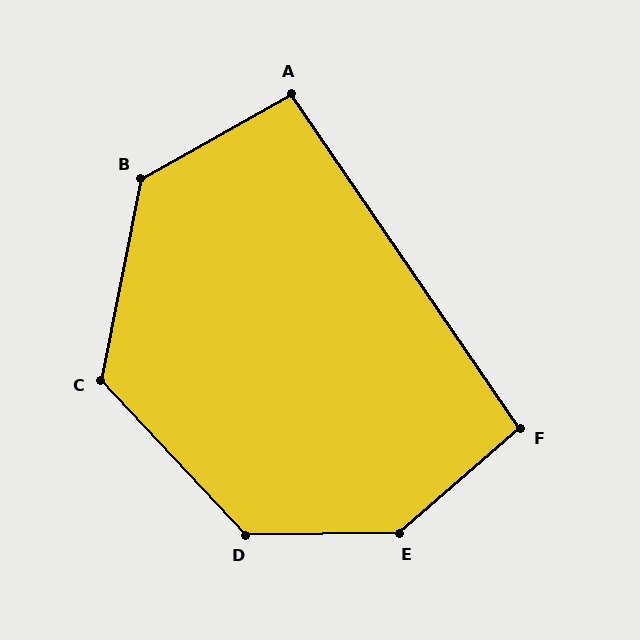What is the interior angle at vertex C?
Approximately 125 degrees (obtuse).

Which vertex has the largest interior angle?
E, at approximately 140 degrees.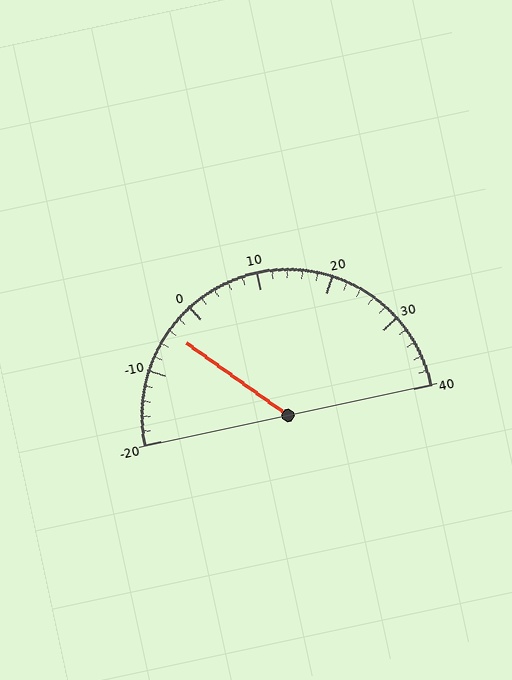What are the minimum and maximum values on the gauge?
The gauge ranges from -20 to 40.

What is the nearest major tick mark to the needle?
The nearest major tick mark is 0.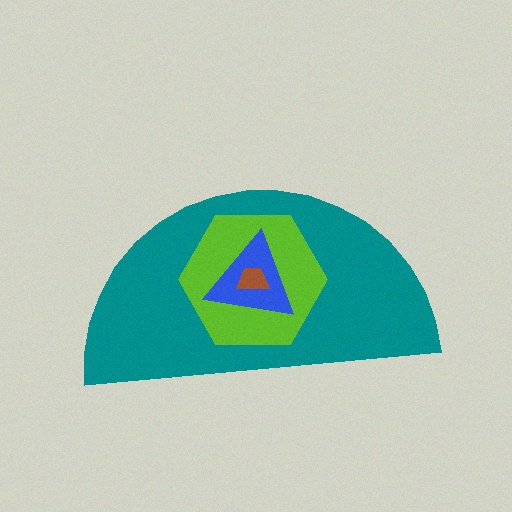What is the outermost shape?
The teal semicircle.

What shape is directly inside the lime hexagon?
The blue triangle.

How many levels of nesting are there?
4.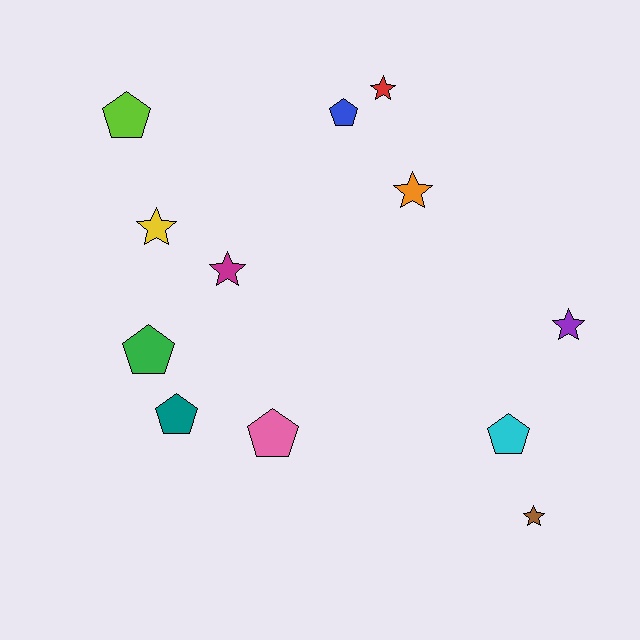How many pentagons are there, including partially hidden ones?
There are 6 pentagons.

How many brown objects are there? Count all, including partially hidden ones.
There is 1 brown object.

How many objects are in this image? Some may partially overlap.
There are 12 objects.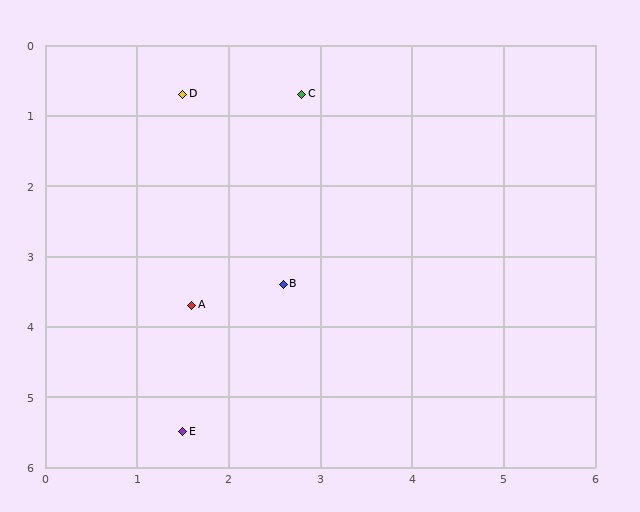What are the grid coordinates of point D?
Point D is at approximately (1.5, 0.7).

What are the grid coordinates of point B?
Point B is at approximately (2.6, 3.4).